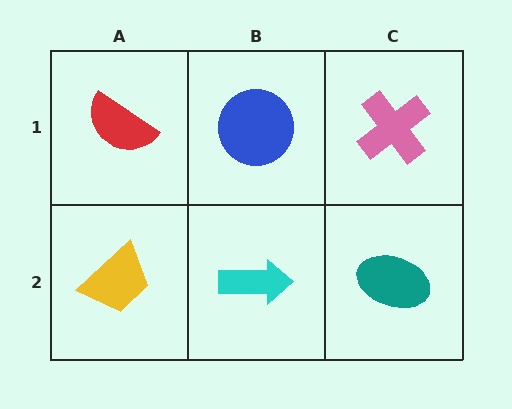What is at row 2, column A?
A yellow trapezoid.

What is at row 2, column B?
A cyan arrow.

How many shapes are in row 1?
3 shapes.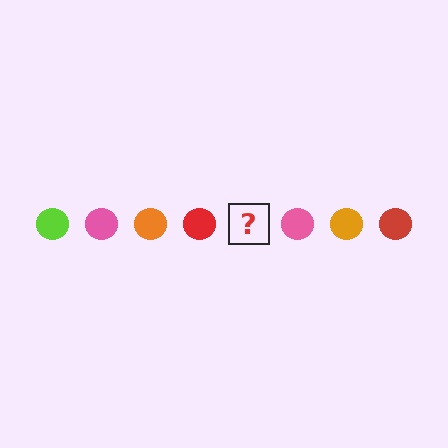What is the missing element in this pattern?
The missing element is a lime circle.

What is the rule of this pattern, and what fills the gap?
The rule is that the pattern cycles through lime, pink, orange, red circles. The gap should be filled with a lime circle.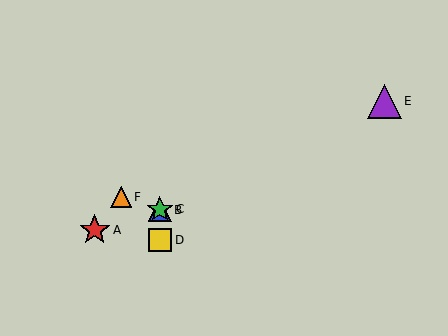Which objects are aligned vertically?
Objects B, C, D are aligned vertically.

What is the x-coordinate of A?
Object A is at x≈95.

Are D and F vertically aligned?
No, D is at x≈160 and F is at x≈121.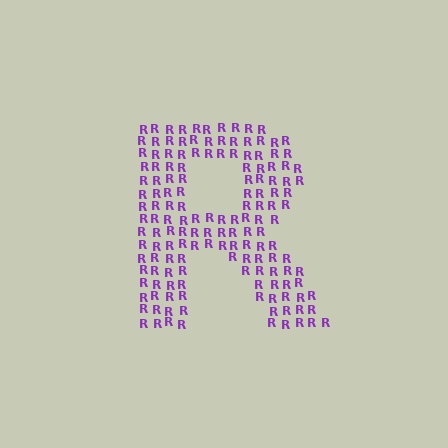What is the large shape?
The large shape is the letter R.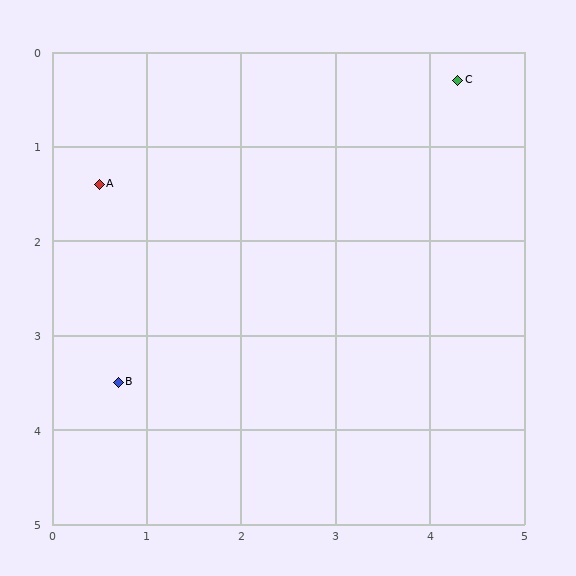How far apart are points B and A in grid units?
Points B and A are about 2.1 grid units apart.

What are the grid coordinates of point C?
Point C is at approximately (4.3, 0.3).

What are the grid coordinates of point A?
Point A is at approximately (0.5, 1.4).